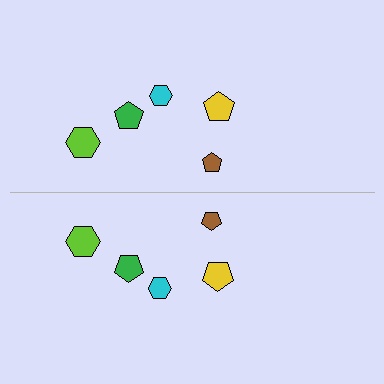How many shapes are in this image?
There are 10 shapes in this image.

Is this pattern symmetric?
Yes, this pattern has bilateral (reflection) symmetry.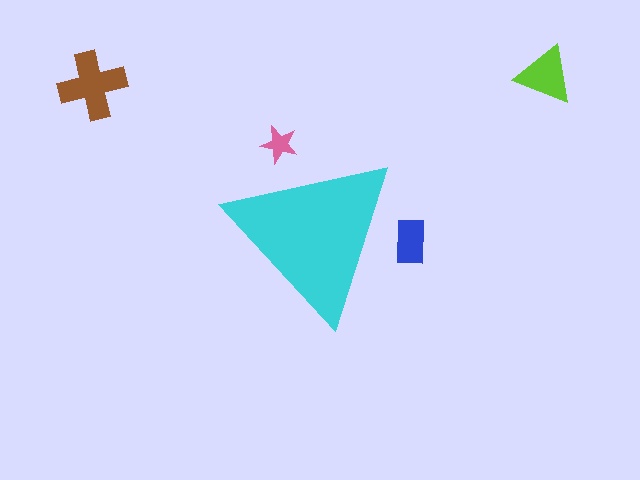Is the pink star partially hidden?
Yes, the pink star is partially hidden behind the cyan triangle.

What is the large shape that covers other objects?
A cyan triangle.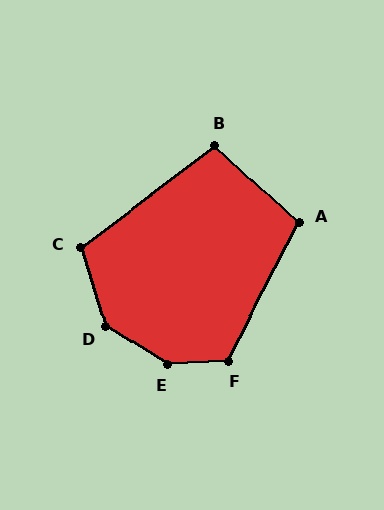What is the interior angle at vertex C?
Approximately 110 degrees (obtuse).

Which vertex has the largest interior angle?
E, at approximately 145 degrees.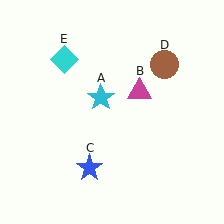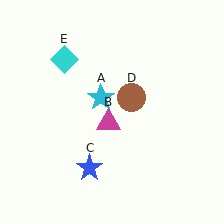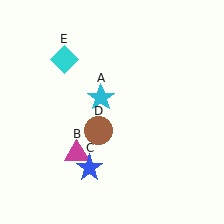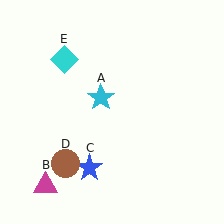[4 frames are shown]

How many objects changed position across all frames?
2 objects changed position: magenta triangle (object B), brown circle (object D).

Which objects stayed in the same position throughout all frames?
Cyan star (object A) and blue star (object C) and cyan diamond (object E) remained stationary.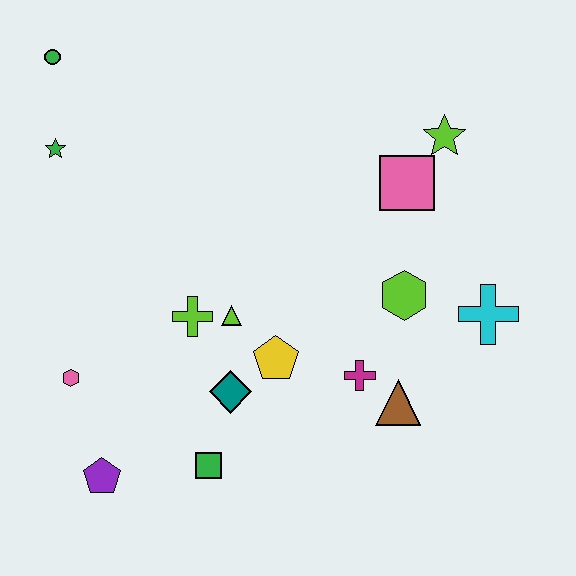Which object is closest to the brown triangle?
The magenta cross is closest to the brown triangle.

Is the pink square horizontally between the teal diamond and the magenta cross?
No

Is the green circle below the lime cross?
No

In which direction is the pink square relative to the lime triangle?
The pink square is to the right of the lime triangle.